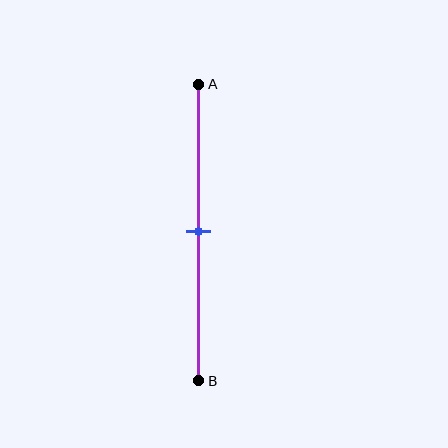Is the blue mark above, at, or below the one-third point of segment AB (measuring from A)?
The blue mark is below the one-third point of segment AB.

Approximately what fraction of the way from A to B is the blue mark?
The blue mark is approximately 50% of the way from A to B.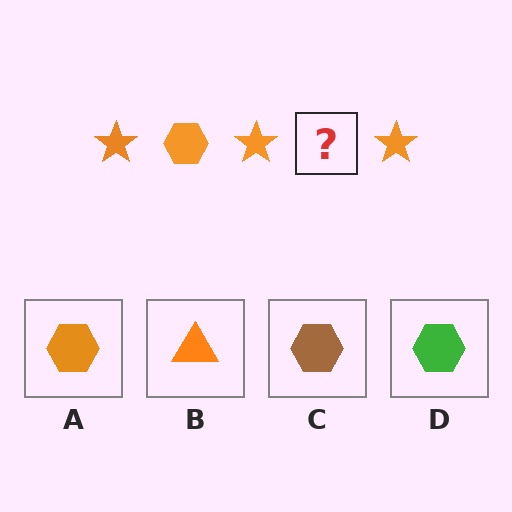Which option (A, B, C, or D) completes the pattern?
A.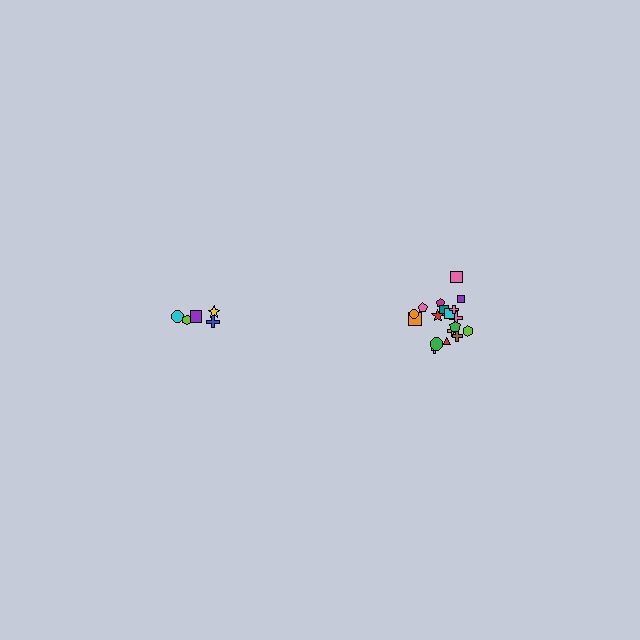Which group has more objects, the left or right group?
The right group.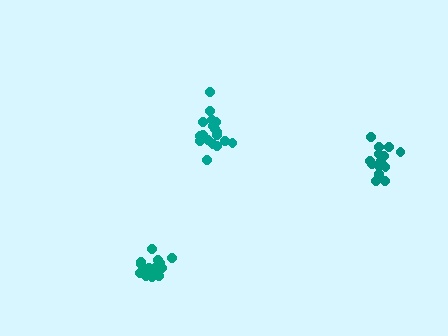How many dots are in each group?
Group 1: 15 dots, Group 2: 19 dots, Group 3: 19 dots (53 total).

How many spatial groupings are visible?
There are 3 spatial groupings.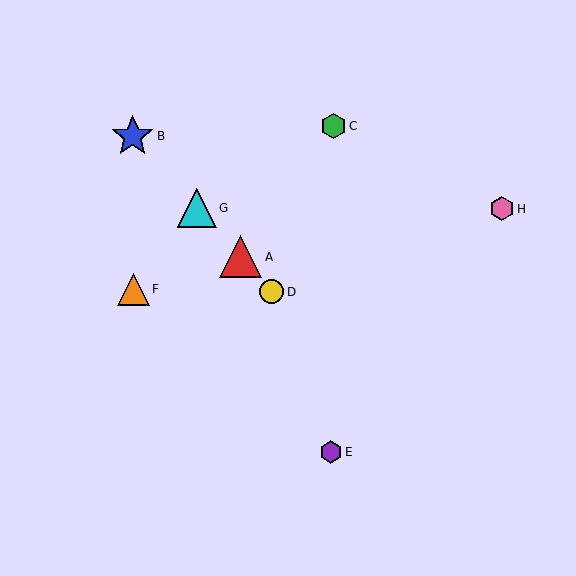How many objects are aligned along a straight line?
4 objects (A, B, D, G) are aligned along a straight line.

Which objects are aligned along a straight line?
Objects A, B, D, G are aligned along a straight line.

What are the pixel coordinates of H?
Object H is at (502, 209).